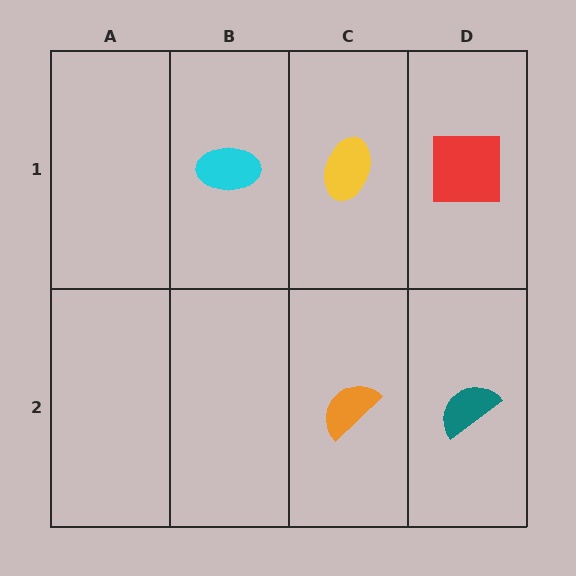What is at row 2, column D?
A teal semicircle.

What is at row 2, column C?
An orange semicircle.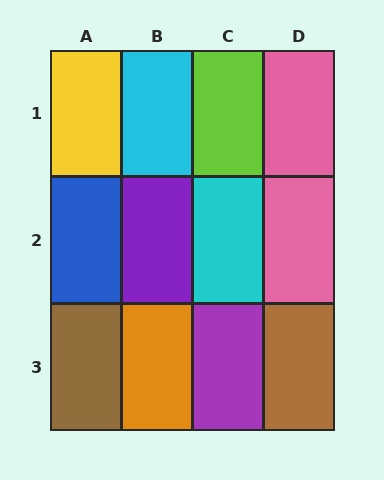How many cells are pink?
2 cells are pink.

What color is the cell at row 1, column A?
Yellow.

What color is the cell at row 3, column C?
Purple.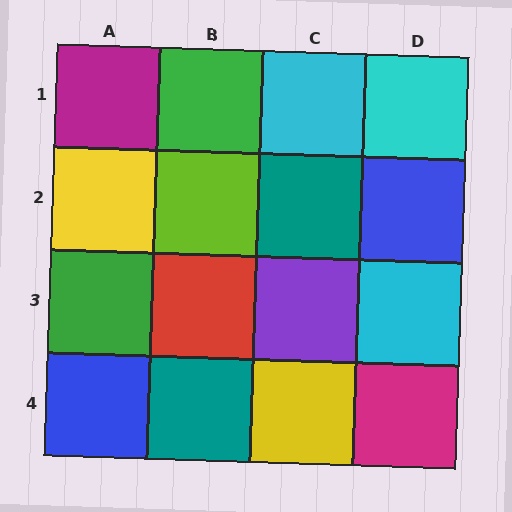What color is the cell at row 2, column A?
Yellow.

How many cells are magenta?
2 cells are magenta.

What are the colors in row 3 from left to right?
Green, red, purple, cyan.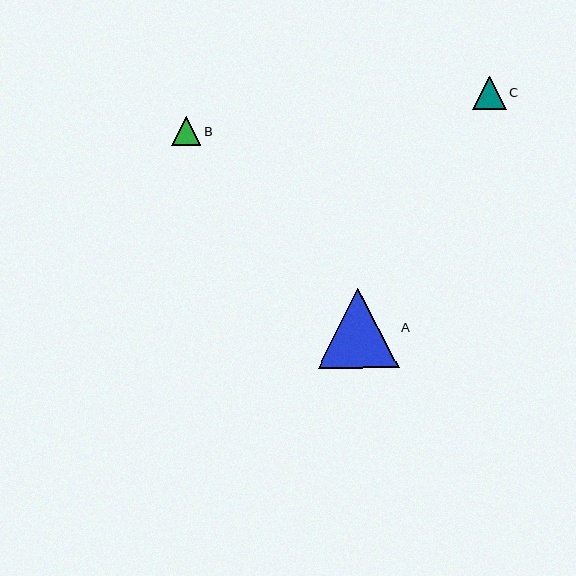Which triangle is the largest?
Triangle A is the largest with a size of approximately 81 pixels.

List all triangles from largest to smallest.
From largest to smallest: A, C, B.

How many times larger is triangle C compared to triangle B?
Triangle C is approximately 1.1 times the size of triangle B.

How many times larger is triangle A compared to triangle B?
Triangle A is approximately 2.7 times the size of triangle B.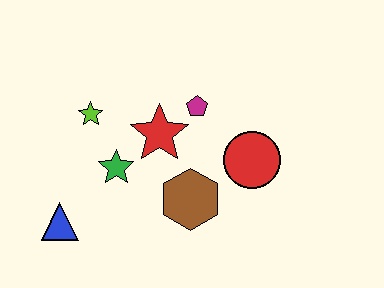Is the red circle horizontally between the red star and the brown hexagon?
No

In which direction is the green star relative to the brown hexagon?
The green star is to the left of the brown hexagon.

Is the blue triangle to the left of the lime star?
Yes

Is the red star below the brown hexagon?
No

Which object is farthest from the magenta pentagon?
The blue triangle is farthest from the magenta pentagon.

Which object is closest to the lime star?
The green star is closest to the lime star.